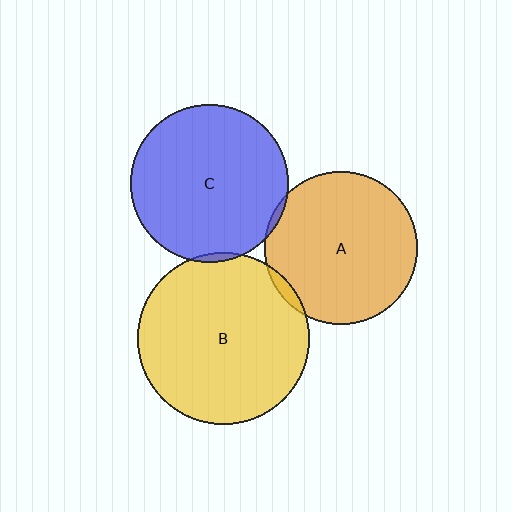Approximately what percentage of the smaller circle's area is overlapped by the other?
Approximately 5%.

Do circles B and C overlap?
Yes.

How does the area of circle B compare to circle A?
Approximately 1.3 times.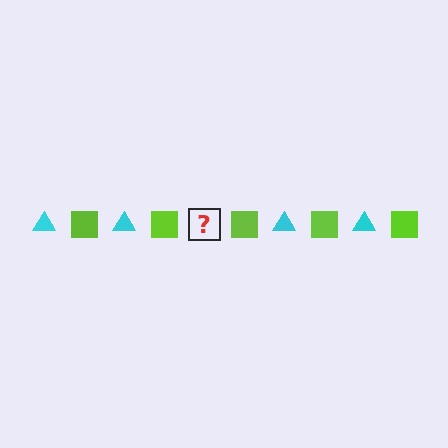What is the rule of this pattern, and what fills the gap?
The rule is that the pattern alternates between cyan triangle and lime square. The gap should be filled with a cyan triangle.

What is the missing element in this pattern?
The missing element is a cyan triangle.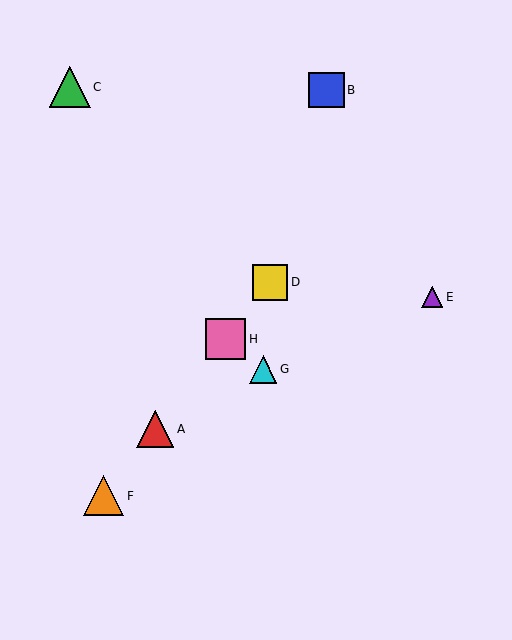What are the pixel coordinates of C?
Object C is at (70, 87).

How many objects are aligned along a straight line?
4 objects (A, D, F, H) are aligned along a straight line.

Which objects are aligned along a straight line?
Objects A, D, F, H are aligned along a straight line.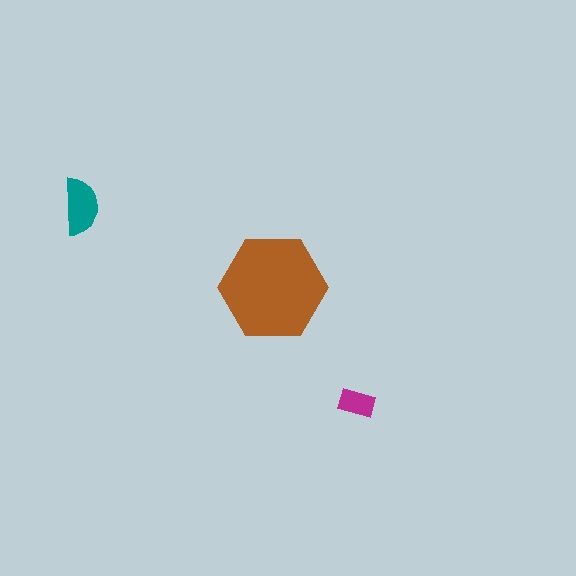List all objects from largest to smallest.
The brown hexagon, the teal semicircle, the magenta rectangle.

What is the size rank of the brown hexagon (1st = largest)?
1st.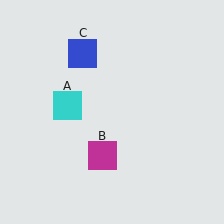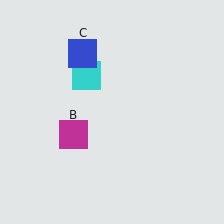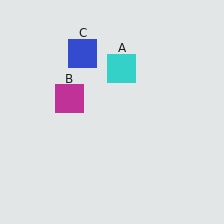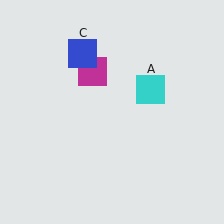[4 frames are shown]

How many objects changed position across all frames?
2 objects changed position: cyan square (object A), magenta square (object B).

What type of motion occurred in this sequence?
The cyan square (object A), magenta square (object B) rotated clockwise around the center of the scene.